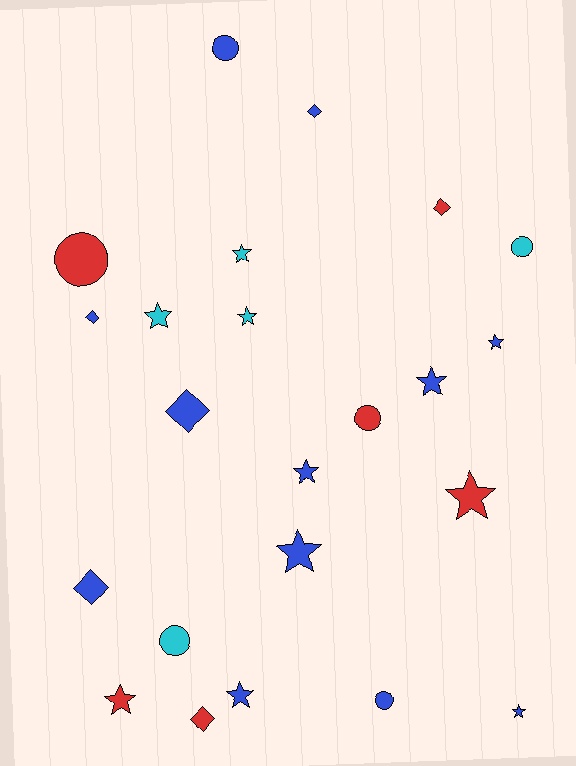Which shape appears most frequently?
Star, with 11 objects.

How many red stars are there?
There are 2 red stars.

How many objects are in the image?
There are 23 objects.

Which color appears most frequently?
Blue, with 12 objects.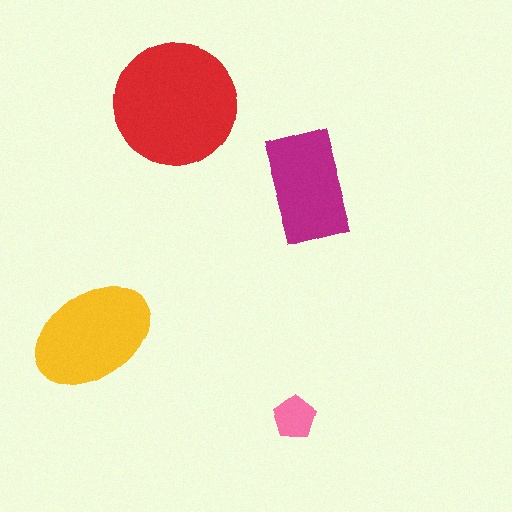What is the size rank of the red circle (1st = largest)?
1st.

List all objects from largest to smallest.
The red circle, the yellow ellipse, the magenta rectangle, the pink pentagon.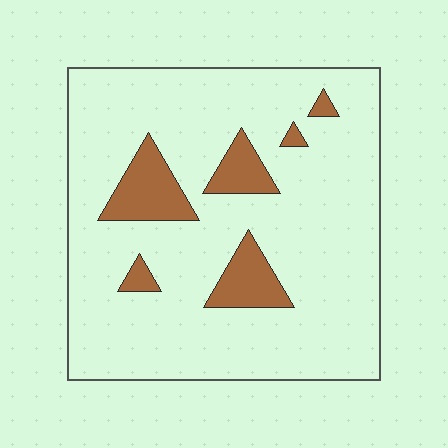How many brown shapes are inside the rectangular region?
6.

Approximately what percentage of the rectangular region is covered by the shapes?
Approximately 15%.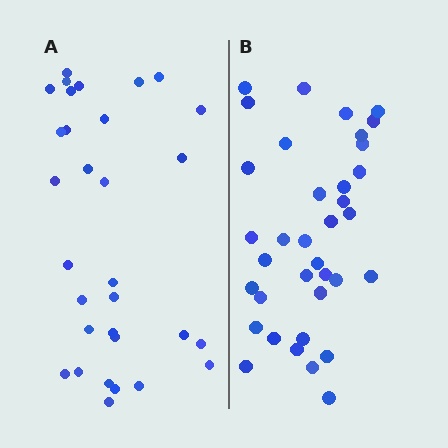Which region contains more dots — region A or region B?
Region B (the right region) has more dots.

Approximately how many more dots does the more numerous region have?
Region B has about 5 more dots than region A.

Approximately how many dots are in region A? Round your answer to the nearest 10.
About 30 dots. (The exact count is 31, which rounds to 30.)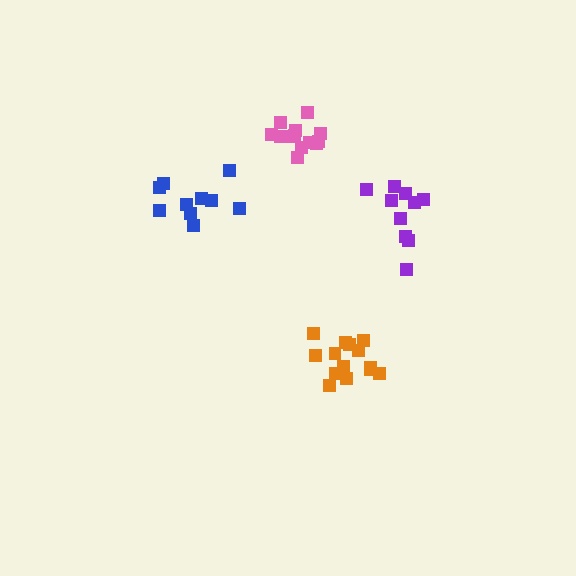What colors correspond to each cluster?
The clusters are colored: orange, pink, blue, purple.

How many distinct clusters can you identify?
There are 4 distinct clusters.